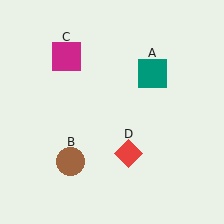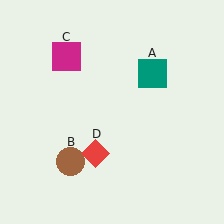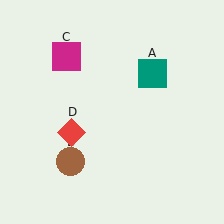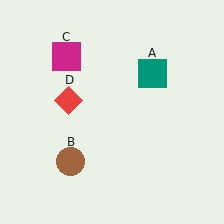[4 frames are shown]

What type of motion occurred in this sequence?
The red diamond (object D) rotated clockwise around the center of the scene.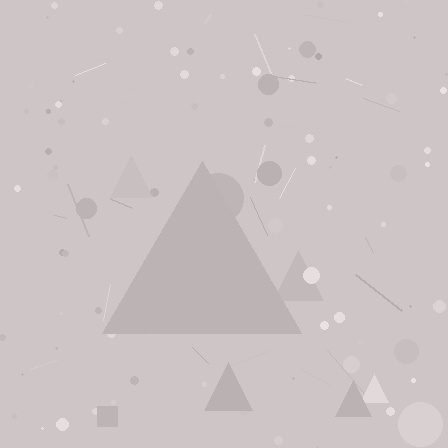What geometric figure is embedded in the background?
A triangle is embedded in the background.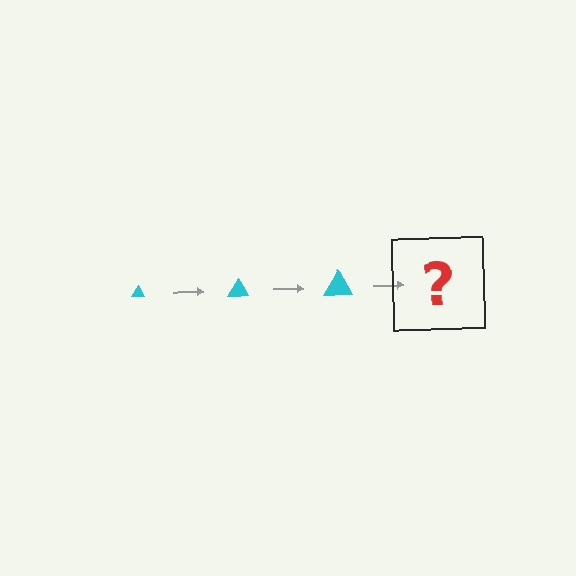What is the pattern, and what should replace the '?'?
The pattern is that the triangle gets progressively larger each step. The '?' should be a cyan triangle, larger than the previous one.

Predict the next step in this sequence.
The next step is a cyan triangle, larger than the previous one.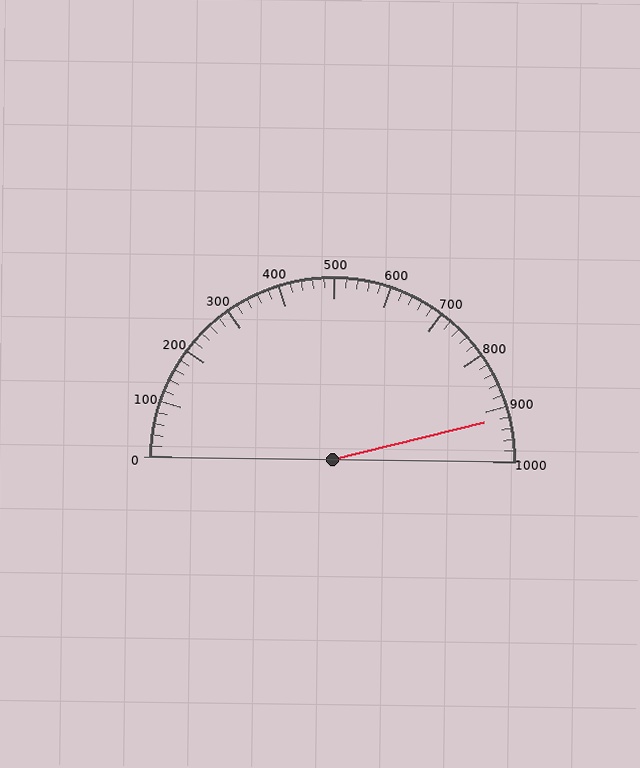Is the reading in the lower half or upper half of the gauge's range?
The reading is in the upper half of the range (0 to 1000).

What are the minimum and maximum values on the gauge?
The gauge ranges from 0 to 1000.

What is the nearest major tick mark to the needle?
The nearest major tick mark is 900.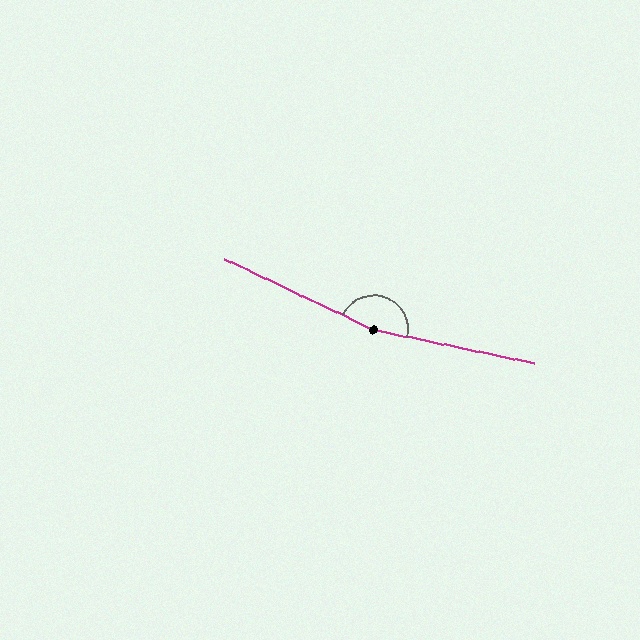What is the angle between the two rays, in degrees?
Approximately 166 degrees.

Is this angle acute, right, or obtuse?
It is obtuse.